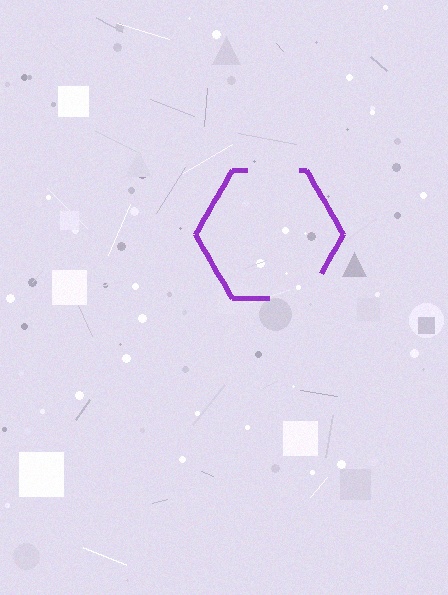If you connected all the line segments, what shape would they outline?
They would outline a hexagon.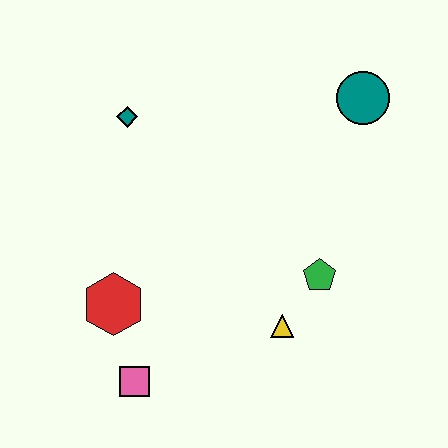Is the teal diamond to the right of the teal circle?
No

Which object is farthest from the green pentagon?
The teal diamond is farthest from the green pentagon.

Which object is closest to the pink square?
The red hexagon is closest to the pink square.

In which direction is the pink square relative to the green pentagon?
The pink square is to the left of the green pentagon.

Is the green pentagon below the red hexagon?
No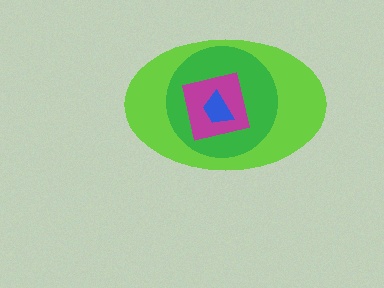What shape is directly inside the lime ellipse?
The green circle.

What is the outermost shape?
The lime ellipse.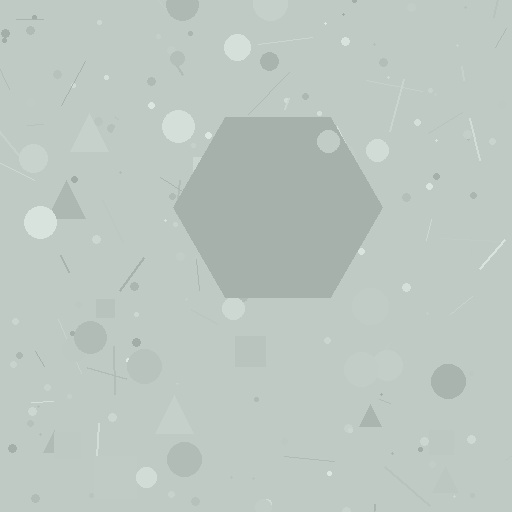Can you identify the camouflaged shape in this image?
The camouflaged shape is a hexagon.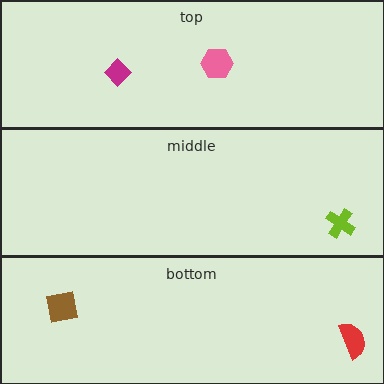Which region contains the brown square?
The bottom region.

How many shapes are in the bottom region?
2.